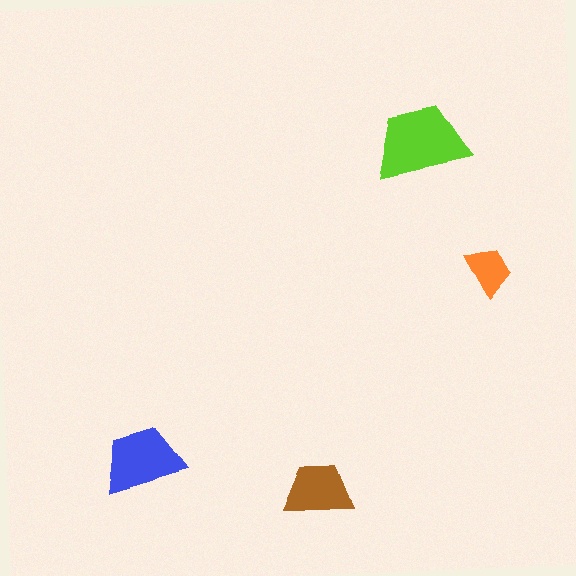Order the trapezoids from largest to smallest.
the lime one, the blue one, the brown one, the orange one.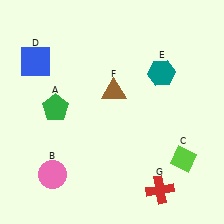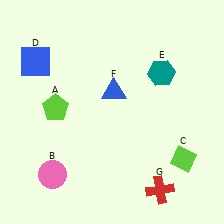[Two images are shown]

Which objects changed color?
A changed from green to lime. F changed from brown to blue.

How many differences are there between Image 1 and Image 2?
There are 2 differences between the two images.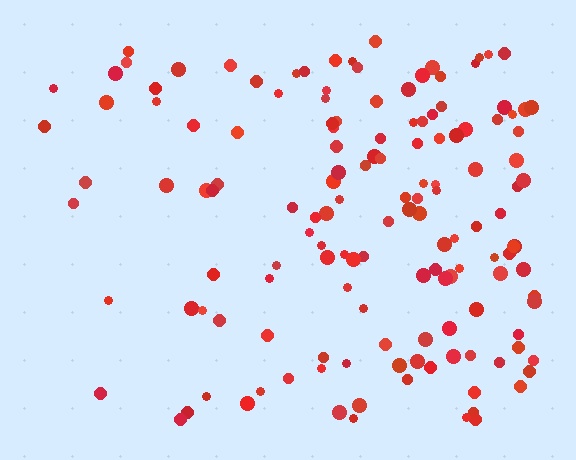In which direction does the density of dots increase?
From left to right, with the right side densest.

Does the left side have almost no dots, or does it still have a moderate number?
Still a moderate number, just noticeably fewer than the right.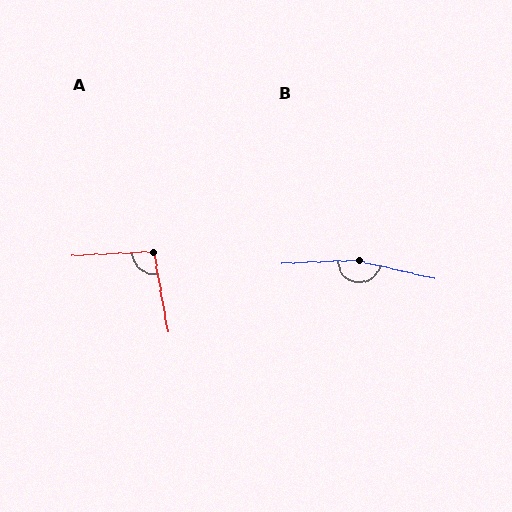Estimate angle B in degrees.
Approximately 164 degrees.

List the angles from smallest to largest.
A (97°), B (164°).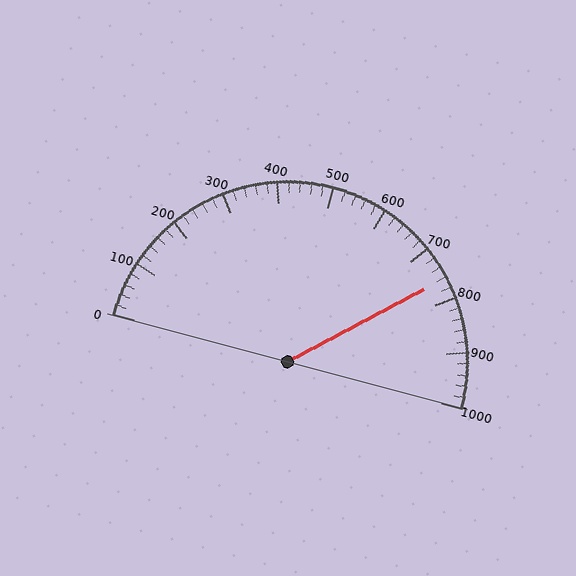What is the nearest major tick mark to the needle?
The nearest major tick mark is 800.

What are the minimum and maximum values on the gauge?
The gauge ranges from 0 to 1000.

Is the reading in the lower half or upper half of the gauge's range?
The reading is in the upper half of the range (0 to 1000).